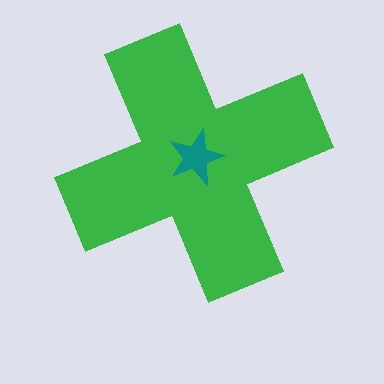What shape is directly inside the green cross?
The teal star.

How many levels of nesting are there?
2.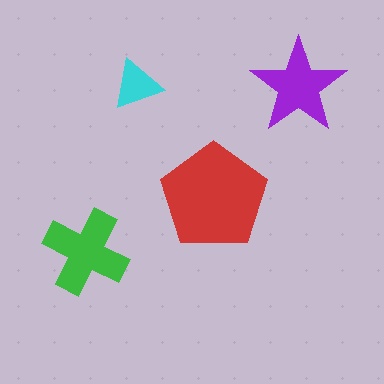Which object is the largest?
The red pentagon.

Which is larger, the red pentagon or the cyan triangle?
The red pentagon.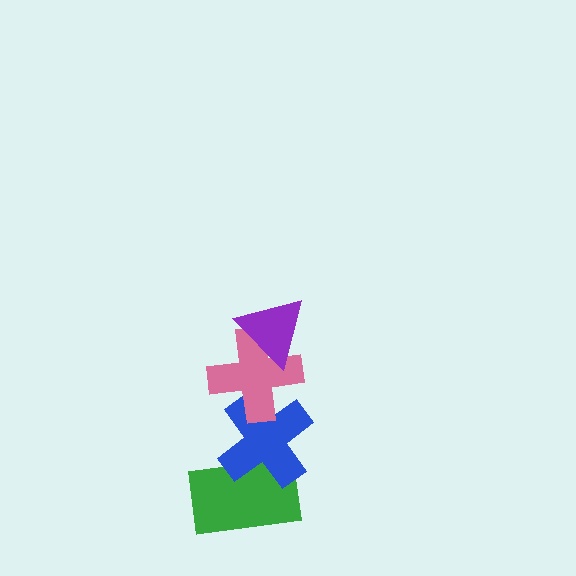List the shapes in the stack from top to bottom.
From top to bottom: the purple triangle, the pink cross, the blue cross, the green rectangle.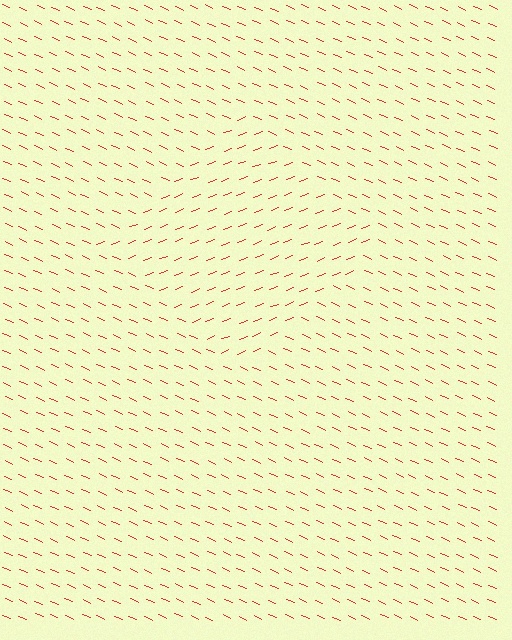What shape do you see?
I see a diamond.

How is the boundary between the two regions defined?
The boundary is defined purely by a change in line orientation (approximately 45 degrees difference). All lines are the same color and thickness.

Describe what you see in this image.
The image is filled with small red line segments. A diamond region in the image has lines oriented differently from the surrounding lines, creating a visible texture boundary.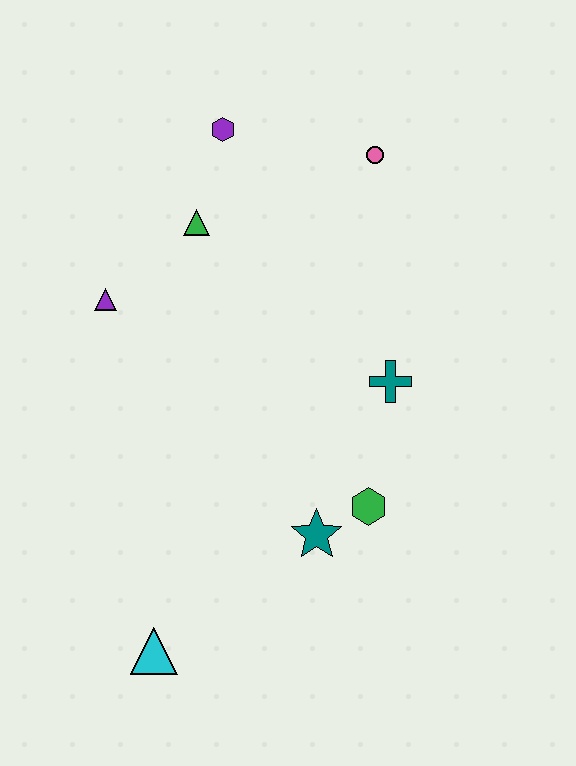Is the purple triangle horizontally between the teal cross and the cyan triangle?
No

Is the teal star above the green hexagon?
No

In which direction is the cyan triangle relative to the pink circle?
The cyan triangle is below the pink circle.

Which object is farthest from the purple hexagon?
The cyan triangle is farthest from the purple hexagon.